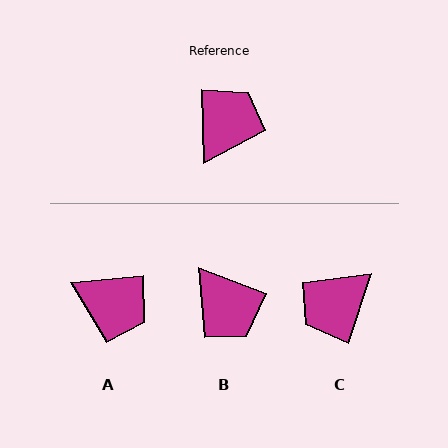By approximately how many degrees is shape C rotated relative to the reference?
Approximately 161 degrees counter-clockwise.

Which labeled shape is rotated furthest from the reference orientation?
C, about 161 degrees away.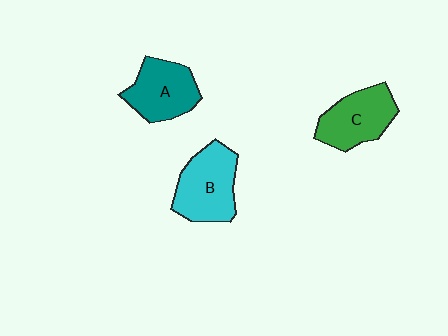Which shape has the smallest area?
Shape A (teal).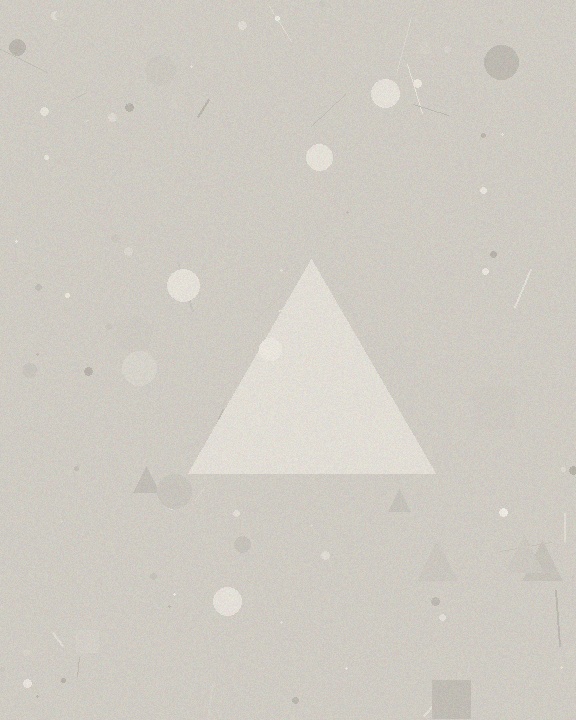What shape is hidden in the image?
A triangle is hidden in the image.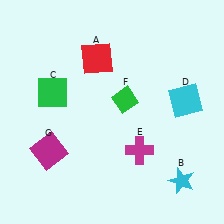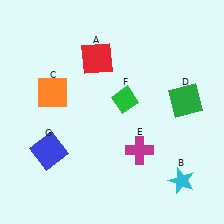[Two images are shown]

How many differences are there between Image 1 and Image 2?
There are 3 differences between the two images.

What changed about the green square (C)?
In Image 1, C is green. In Image 2, it changed to orange.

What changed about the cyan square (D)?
In Image 1, D is cyan. In Image 2, it changed to green.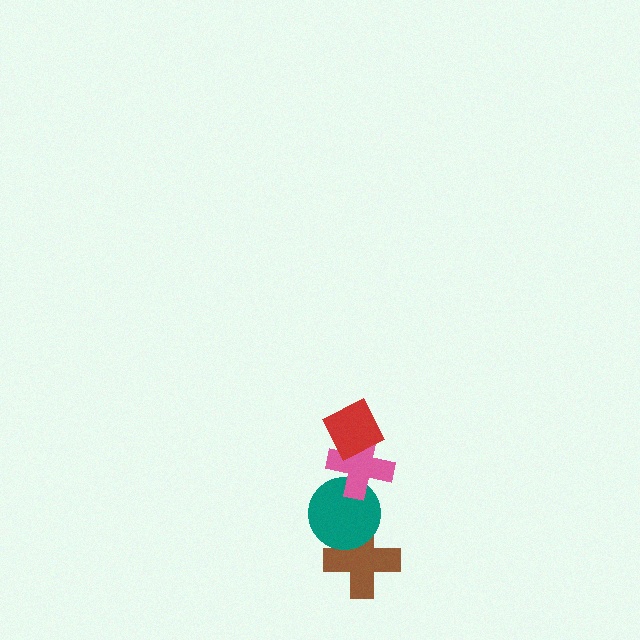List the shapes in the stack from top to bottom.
From top to bottom: the red diamond, the pink cross, the teal circle, the brown cross.